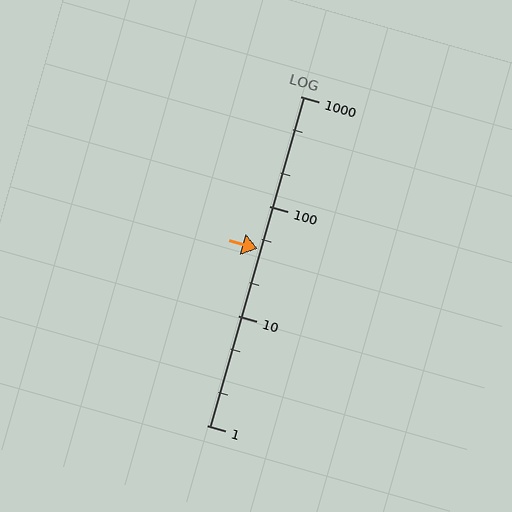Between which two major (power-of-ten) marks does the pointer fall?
The pointer is between 10 and 100.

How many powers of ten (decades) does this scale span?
The scale spans 3 decades, from 1 to 1000.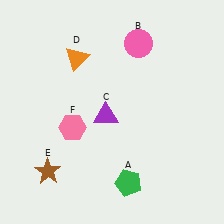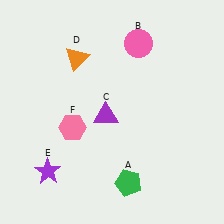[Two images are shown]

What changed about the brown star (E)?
In Image 1, E is brown. In Image 2, it changed to purple.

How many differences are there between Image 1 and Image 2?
There is 1 difference between the two images.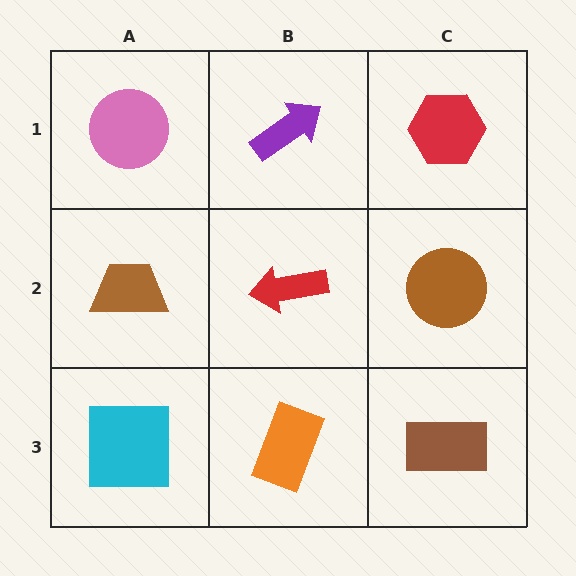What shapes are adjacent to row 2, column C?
A red hexagon (row 1, column C), a brown rectangle (row 3, column C), a red arrow (row 2, column B).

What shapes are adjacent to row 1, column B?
A red arrow (row 2, column B), a pink circle (row 1, column A), a red hexagon (row 1, column C).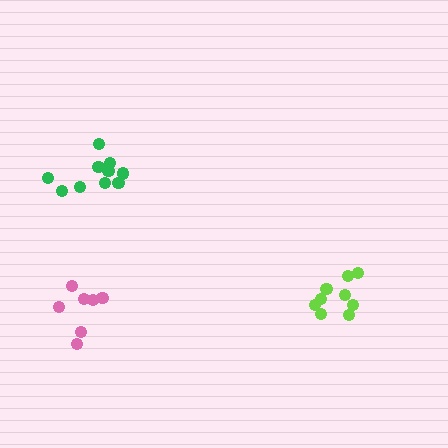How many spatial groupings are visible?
There are 3 spatial groupings.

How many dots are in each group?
Group 1: 10 dots, Group 2: 9 dots, Group 3: 7 dots (26 total).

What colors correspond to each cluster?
The clusters are colored: green, lime, pink.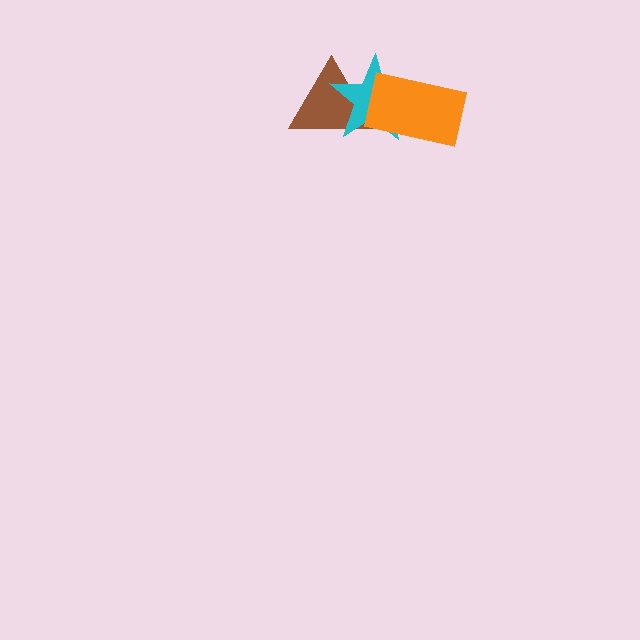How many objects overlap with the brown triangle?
2 objects overlap with the brown triangle.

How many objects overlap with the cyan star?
2 objects overlap with the cyan star.